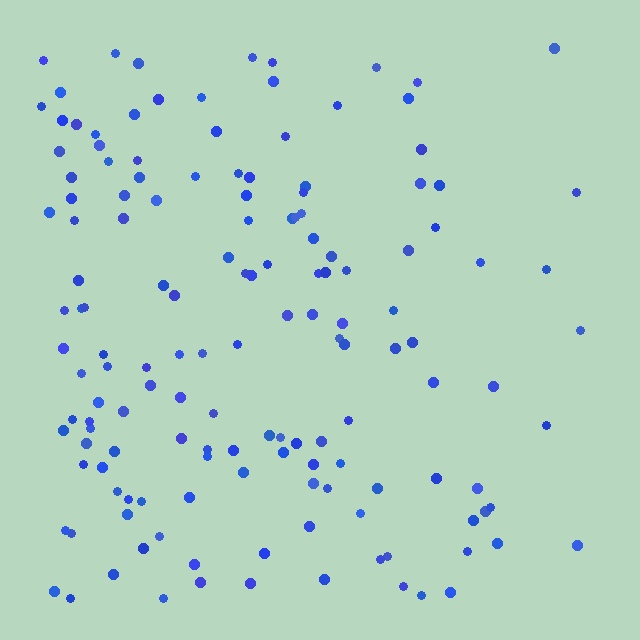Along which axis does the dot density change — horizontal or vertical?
Horizontal.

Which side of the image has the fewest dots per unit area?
The right.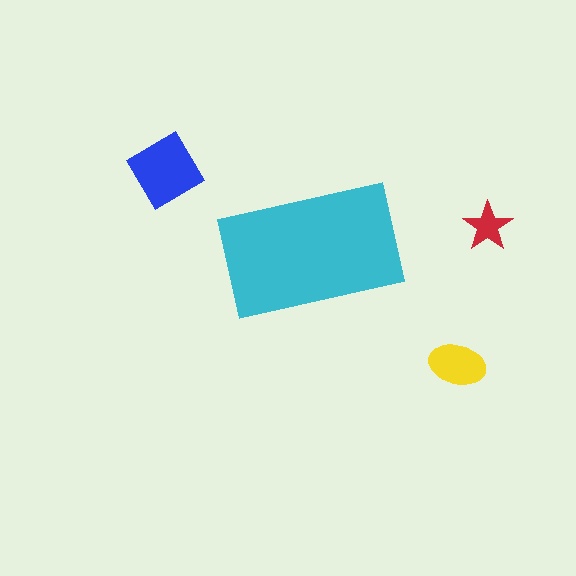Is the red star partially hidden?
No, the red star is fully visible.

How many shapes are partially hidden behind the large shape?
0 shapes are partially hidden.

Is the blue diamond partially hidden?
No, the blue diamond is fully visible.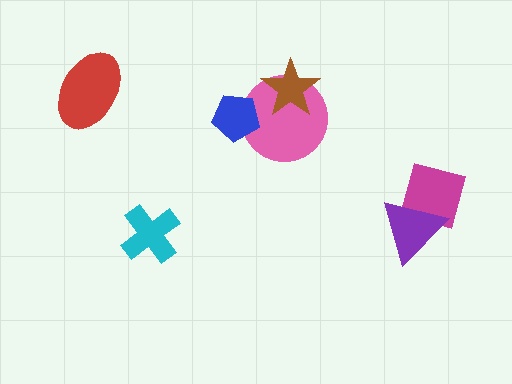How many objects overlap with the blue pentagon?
1 object overlaps with the blue pentagon.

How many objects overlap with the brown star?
1 object overlaps with the brown star.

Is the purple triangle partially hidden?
No, no other shape covers it.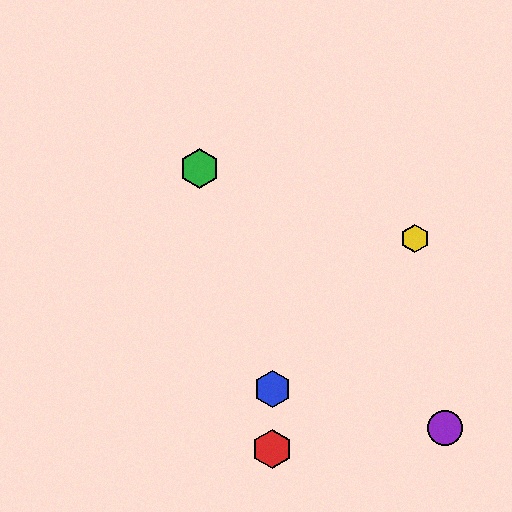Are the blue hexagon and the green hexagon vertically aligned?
No, the blue hexagon is at x≈272 and the green hexagon is at x≈199.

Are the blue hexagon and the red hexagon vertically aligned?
Yes, both are at x≈272.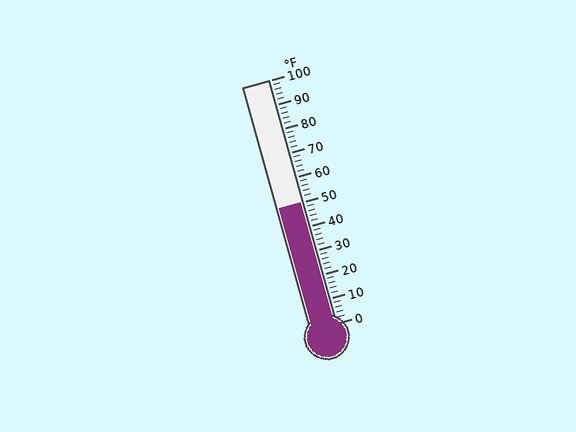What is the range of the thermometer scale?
The thermometer scale ranges from 0°F to 100°F.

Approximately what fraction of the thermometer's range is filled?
The thermometer is filled to approximately 50% of its range.